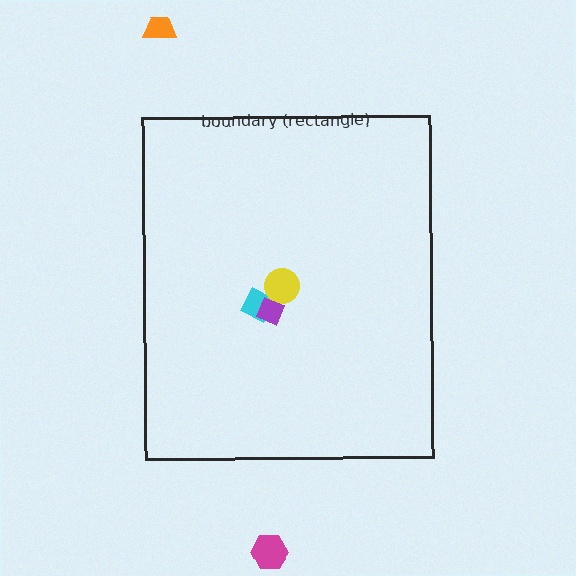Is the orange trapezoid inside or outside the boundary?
Outside.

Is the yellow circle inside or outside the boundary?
Inside.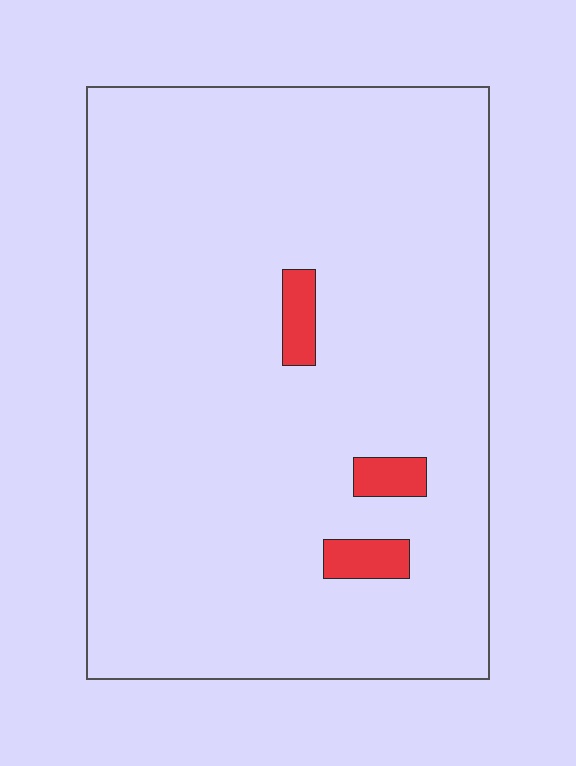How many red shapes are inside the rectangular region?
3.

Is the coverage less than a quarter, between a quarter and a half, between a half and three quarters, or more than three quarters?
Less than a quarter.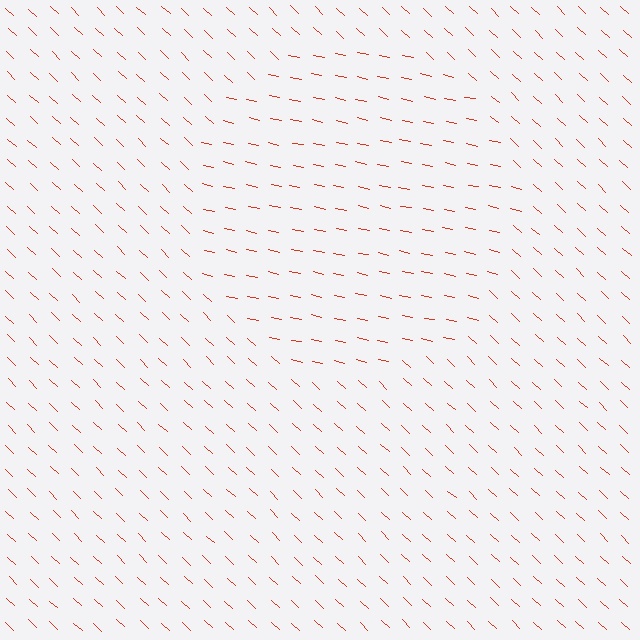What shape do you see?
I see a circle.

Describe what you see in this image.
The image is filled with small red line segments. A circle region in the image has lines oriented differently from the surrounding lines, creating a visible texture boundary.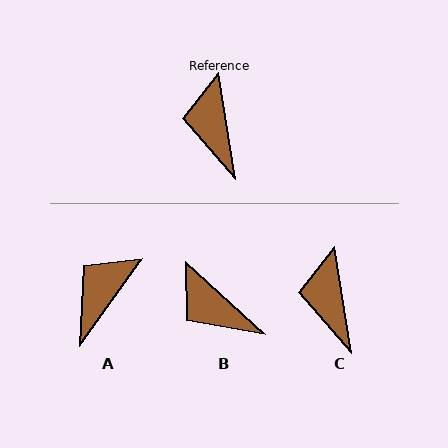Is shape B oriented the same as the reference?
No, it is off by about 38 degrees.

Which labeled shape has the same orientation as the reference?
C.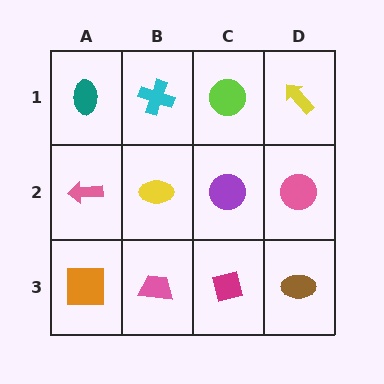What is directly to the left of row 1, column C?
A cyan cross.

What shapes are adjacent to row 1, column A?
A pink arrow (row 2, column A), a cyan cross (row 1, column B).